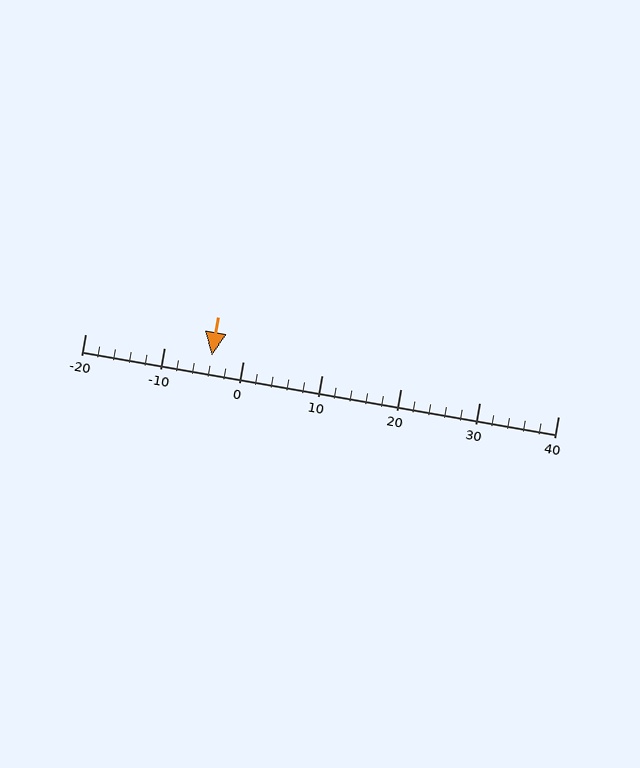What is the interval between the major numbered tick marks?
The major tick marks are spaced 10 units apart.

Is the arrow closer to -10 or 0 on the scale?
The arrow is closer to 0.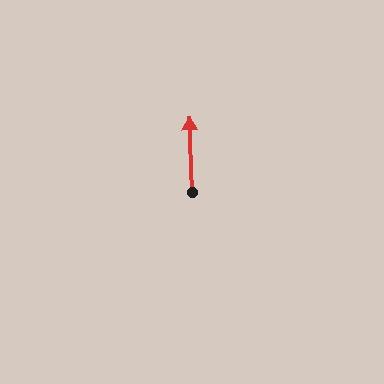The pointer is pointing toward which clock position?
Roughly 12 o'clock.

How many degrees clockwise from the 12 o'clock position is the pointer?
Approximately 358 degrees.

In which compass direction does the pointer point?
North.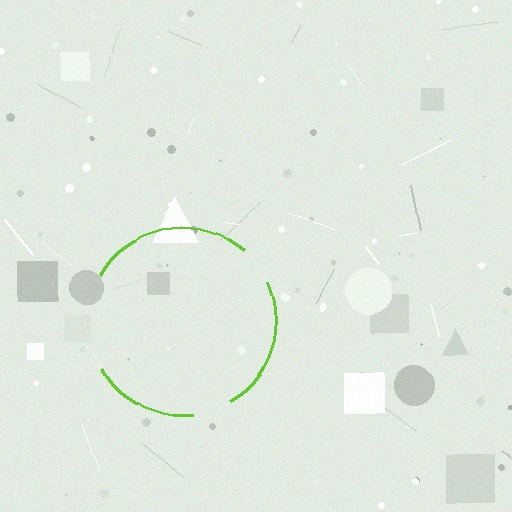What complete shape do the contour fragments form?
The contour fragments form a circle.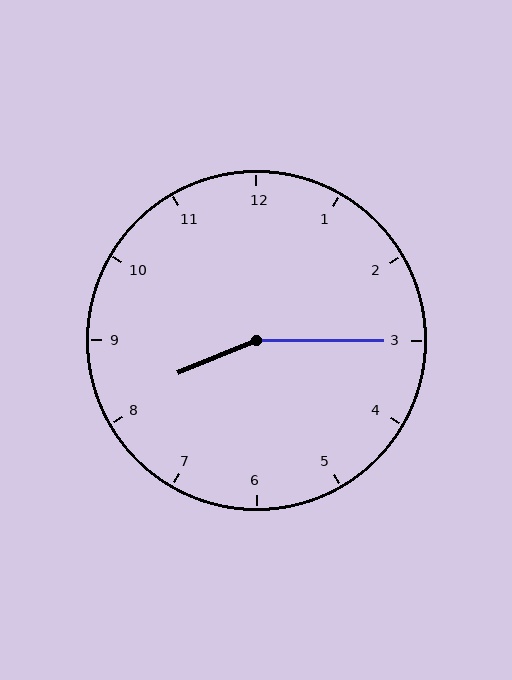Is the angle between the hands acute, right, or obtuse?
It is obtuse.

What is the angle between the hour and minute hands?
Approximately 158 degrees.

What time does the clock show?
8:15.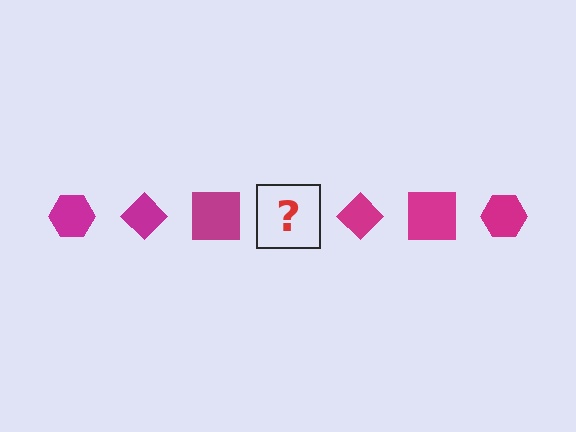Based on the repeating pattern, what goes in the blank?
The blank should be a magenta hexagon.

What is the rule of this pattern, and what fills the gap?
The rule is that the pattern cycles through hexagon, diamond, square shapes in magenta. The gap should be filled with a magenta hexagon.